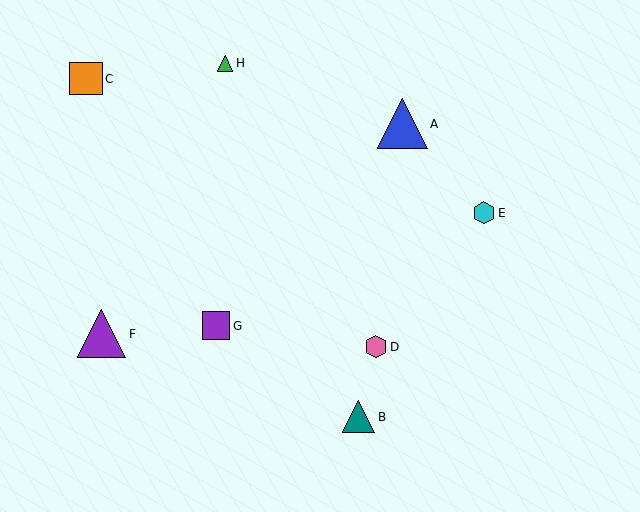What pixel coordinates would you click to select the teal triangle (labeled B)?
Click at (359, 417) to select the teal triangle B.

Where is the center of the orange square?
The center of the orange square is at (86, 79).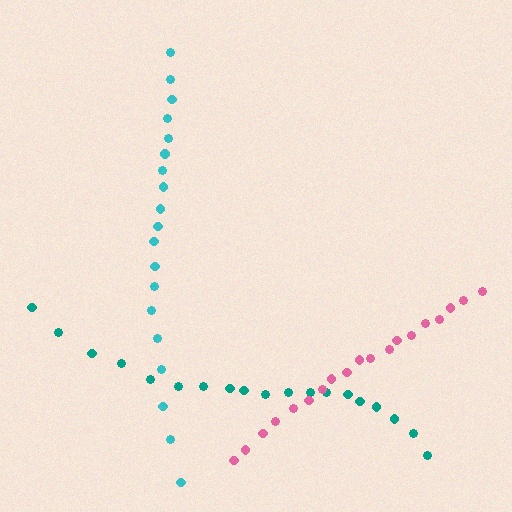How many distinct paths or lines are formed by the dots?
There are 3 distinct paths.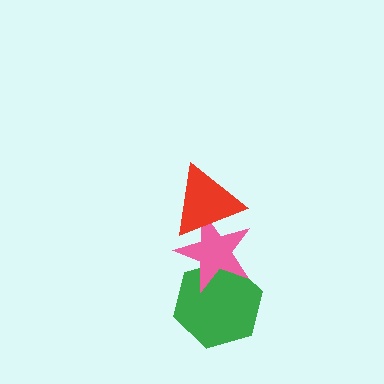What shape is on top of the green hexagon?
The pink star is on top of the green hexagon.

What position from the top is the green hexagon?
The green hexagon is 3rd from the top.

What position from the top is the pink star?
The pink star is 2nd from the top.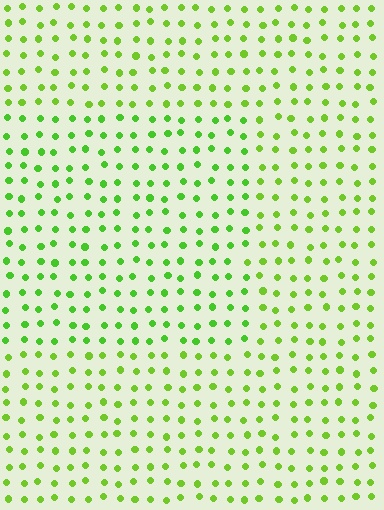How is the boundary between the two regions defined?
The boundary is defined purely by a slight shift in hue (about 17 degrees). Spacing, size, and orientation are identical on both sides.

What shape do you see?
I see a rectangle.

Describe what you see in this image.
The image is filled with small lime elements in a uniform arrangement. A rectangle-shaped region is visible where the elements are tinted to a slightly different hue, forming a subtle color boundary.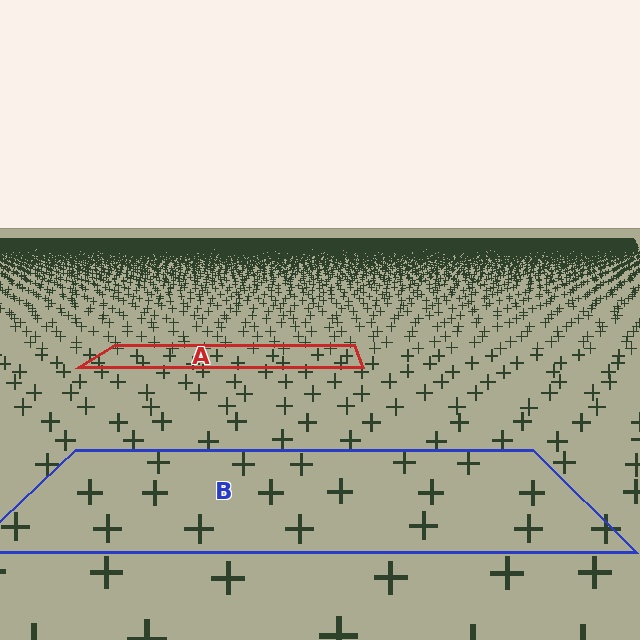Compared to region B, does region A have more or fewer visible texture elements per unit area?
Region A has more texture elements per unit area — they are packed more densely because it is farther away.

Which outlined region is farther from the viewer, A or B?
Region A is farther from the viewer — the texture elements inside it appear smaller and more densely packed.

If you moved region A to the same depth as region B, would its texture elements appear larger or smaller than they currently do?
They would appear larger. At a closer depth, the same texture elements are projected at a bigger on-screen size.